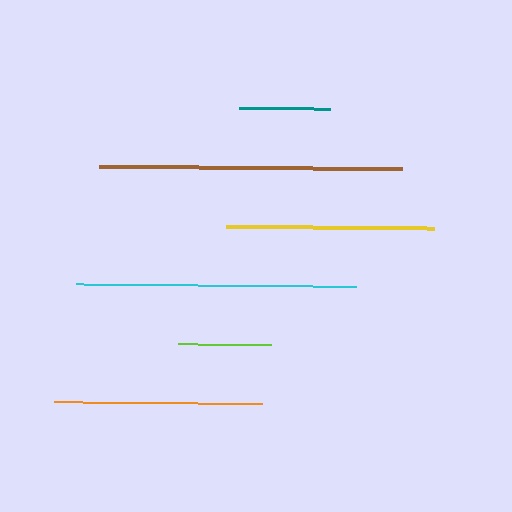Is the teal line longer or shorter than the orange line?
The orange line is longer than the teal line.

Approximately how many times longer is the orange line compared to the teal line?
The orange line is approximately 2.3 times the length of the teal line.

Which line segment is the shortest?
The teal line is the shortest at approximately 91 pixels.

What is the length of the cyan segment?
The cyan segment is approximately 280 pixels long.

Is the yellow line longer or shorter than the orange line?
The orange line is longer than the yellow line.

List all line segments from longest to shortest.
From longest to shortest: brown, cyan, orange, yellow, lime, teal.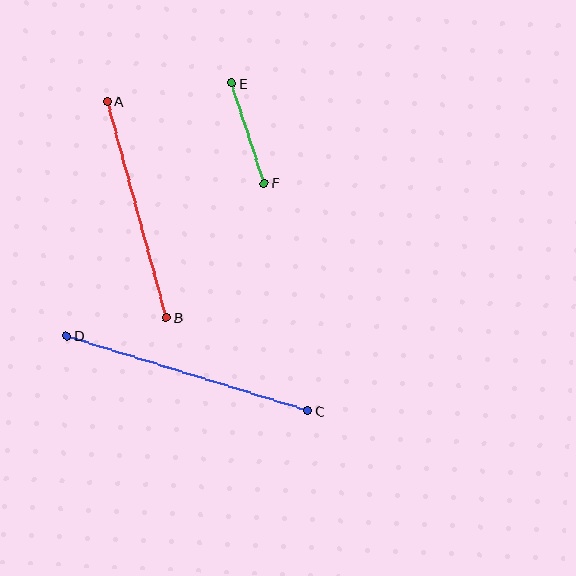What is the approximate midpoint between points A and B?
The midpoint is at approximately (137, 210) pixels.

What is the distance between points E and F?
The distance is approximately 105 pixels.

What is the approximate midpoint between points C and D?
The midpoint is at approximately (187, 373) pixels.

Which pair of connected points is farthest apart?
Points C and D are farthest apart.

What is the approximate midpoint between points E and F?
The midpoint is at approximately (248, 133) pixels.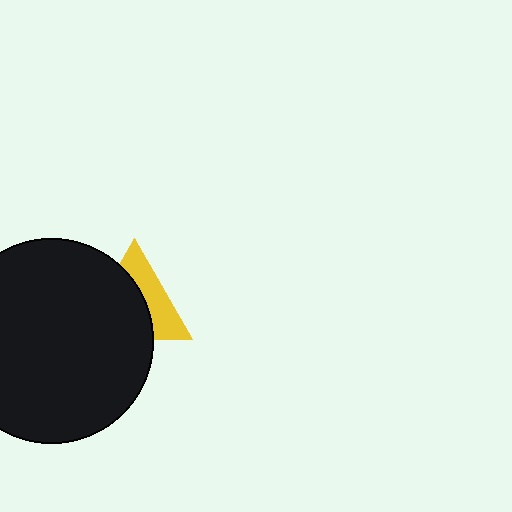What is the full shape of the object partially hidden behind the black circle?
The partially hidden object is a yellow triangle.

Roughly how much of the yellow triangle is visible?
A small part of it is visible (roughly 42%).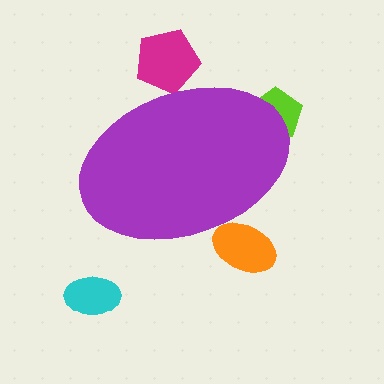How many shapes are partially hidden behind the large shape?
3 shapes are partially hidden.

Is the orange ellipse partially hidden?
Yes, the orange ellipse is partially hidden behind the purple ellipse.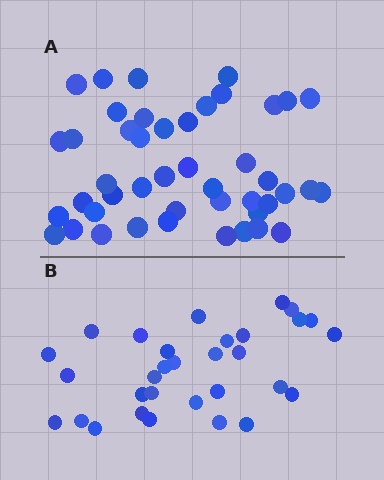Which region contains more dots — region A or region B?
Region A (the top region) has more dots.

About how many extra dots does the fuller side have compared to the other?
Region A has approximately 15 more dots than region B.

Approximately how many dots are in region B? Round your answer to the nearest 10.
About 30 dots. (The exact count is 31, which rounds to 30.)